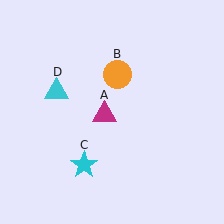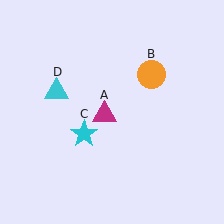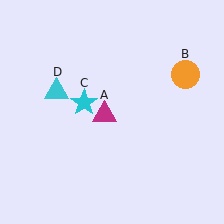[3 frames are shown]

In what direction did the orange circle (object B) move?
The orange circle (object B) moved right.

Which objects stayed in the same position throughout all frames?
Magenta triangle (object A) and cyan triangle (object D) remained stationary.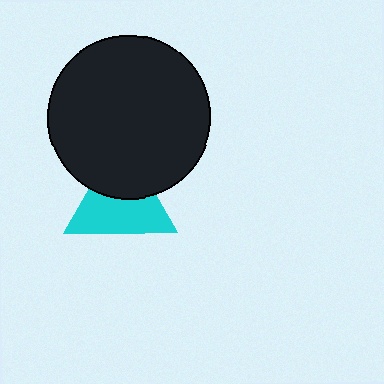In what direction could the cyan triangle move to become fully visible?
The cyan triangle could move down. That would shift it out from behind the black circle entirely.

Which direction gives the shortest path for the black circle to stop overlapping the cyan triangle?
Moving up gives the shortest separation.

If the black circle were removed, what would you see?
You would see the complete cyan triangle.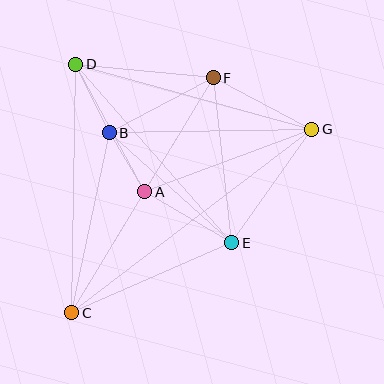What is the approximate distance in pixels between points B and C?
The distance between B and C is approximately 184 pixels.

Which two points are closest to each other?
Points A and B are closest to each other.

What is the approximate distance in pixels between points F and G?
The distance between F and G is approximately 111 pixels.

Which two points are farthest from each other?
Points C and G are farthest from each other.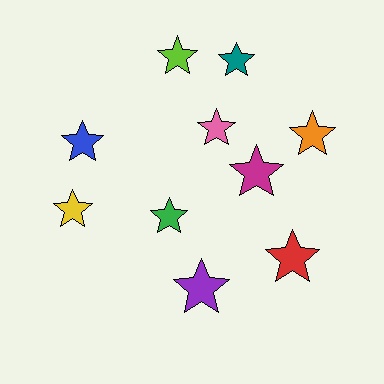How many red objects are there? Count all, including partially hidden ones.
There is 1 red object.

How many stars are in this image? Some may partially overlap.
There are 10 stars.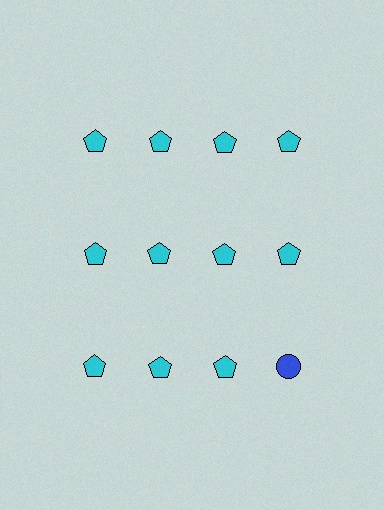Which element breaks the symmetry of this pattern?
The blue circle in the third row, second from right column breaks the symmetry. All other shapes are cyan pentagons.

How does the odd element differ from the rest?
It differs in both color (blue instead of cyan) and shape (circle instead of pentagon).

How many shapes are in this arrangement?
There are 12 shapes arranged in a grid pattern.